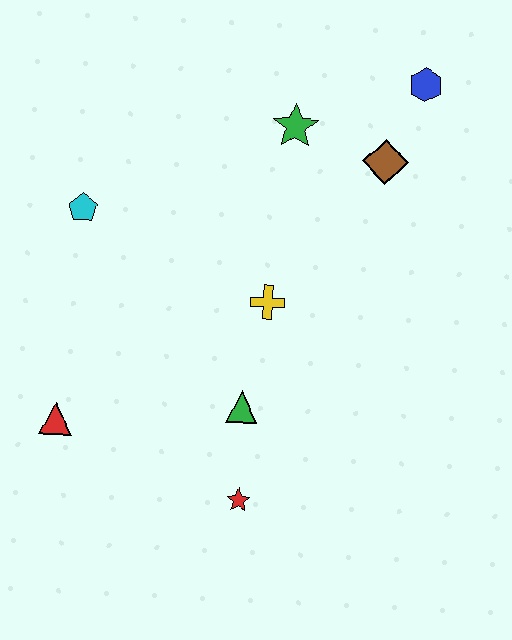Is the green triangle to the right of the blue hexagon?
No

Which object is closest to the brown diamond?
The blue hexagon is closest to the brown diamond.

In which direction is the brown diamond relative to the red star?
The brown diamond is above the red star.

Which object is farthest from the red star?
The blue hexagon is farthest from the red star.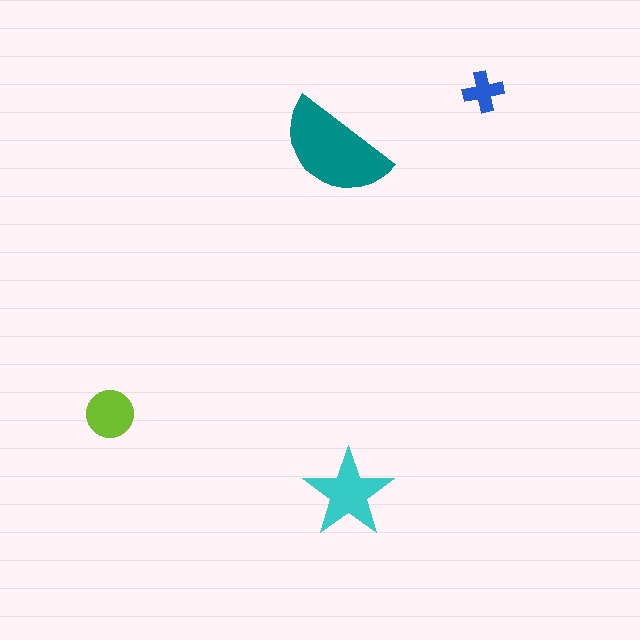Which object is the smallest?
The blue cross.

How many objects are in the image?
There are 4 objects in the image.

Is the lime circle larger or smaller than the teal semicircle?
Smaller.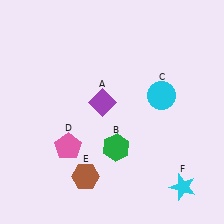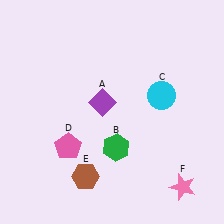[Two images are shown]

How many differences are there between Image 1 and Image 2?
There is 1 difference between the two images.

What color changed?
The star (F) changed from cyan in Image 1 to pink in Image 2.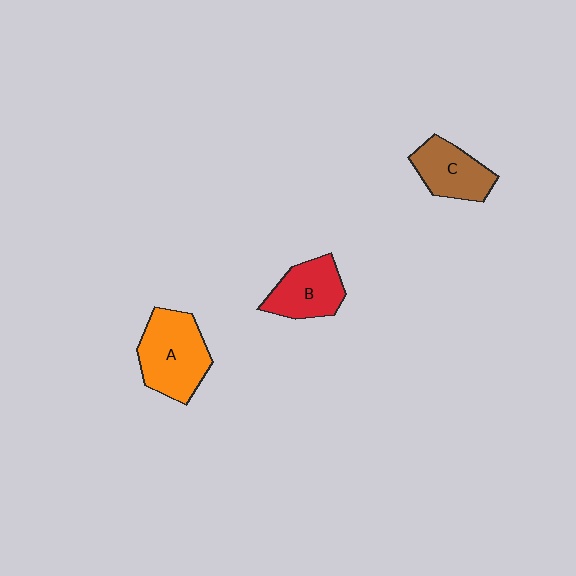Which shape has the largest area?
Shape A (orange).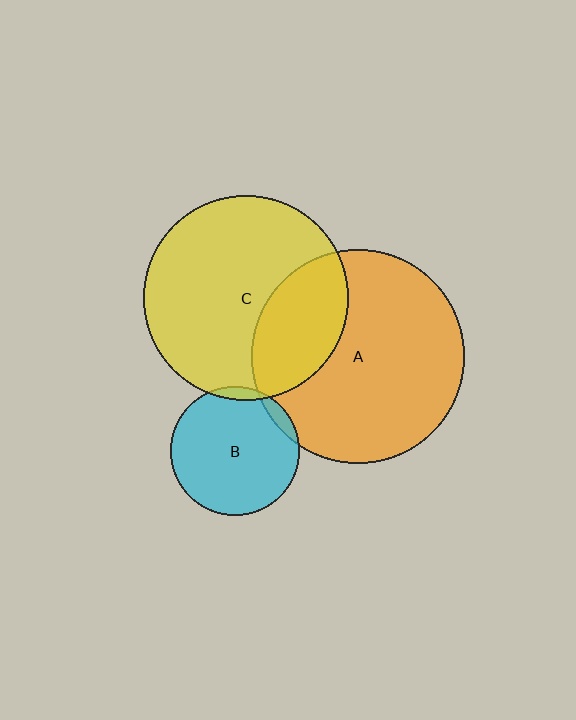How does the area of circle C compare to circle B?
Approximately 2.6 times.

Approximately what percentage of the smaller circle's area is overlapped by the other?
Approximately 5%.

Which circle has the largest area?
Circle A (orange).